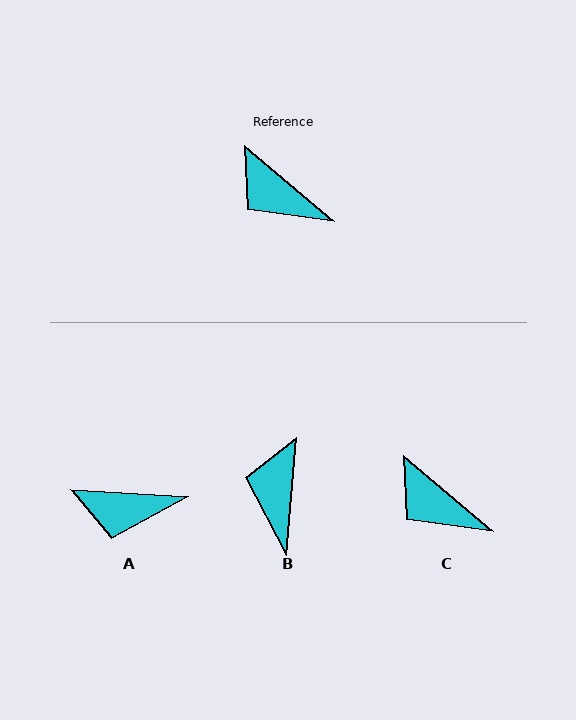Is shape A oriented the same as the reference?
No, it is off by about 37 degrees.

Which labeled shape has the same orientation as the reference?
C.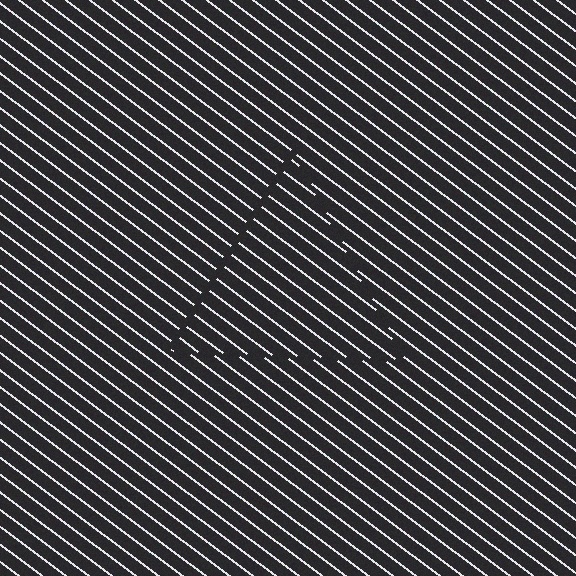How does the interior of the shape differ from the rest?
The interior of the shape contains the same grating, shifted by half a period — the contour is defined by the phase discontinuity where line-ends from the inner and outer gratings abut.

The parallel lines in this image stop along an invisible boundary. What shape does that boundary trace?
An illusory triangle. The interior of the shape contains the same grating, shifted by half a period — the contour is defined by the phase discontinuity where line-ends from the inner and outer gratings abut.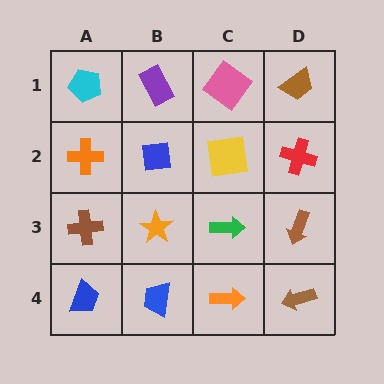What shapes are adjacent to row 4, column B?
An orange star (row 3, column B), a blue trapezoid (row 4, column A), an orange arrow (row 4, column C).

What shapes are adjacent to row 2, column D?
A brown trapezoid (row 1, column D), a brown arrow (row 3, column D), a yellow square (row 2, column C).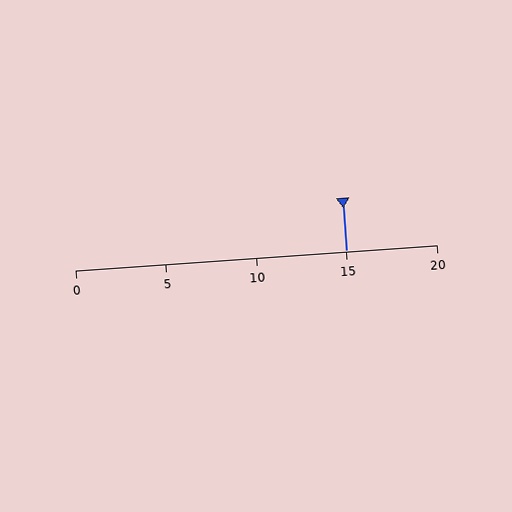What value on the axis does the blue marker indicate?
The marker indicates approximately 15.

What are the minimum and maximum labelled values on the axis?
The axis runs from 0 to 20.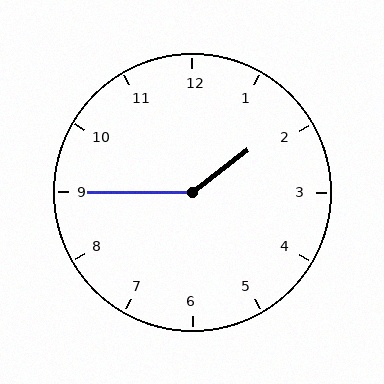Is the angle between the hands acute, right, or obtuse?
It is obtuse.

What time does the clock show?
1:45.